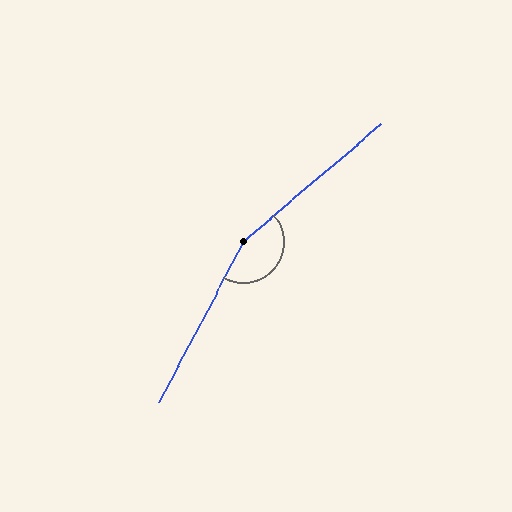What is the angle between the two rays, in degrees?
Approximately 158 degrees.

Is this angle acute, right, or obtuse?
It is obtuse.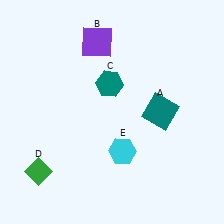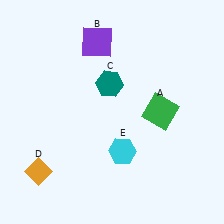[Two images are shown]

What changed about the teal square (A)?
In Image 1, A is teal. In Image 2, it changed to green.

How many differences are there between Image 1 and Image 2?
There are 2 differences between the two images.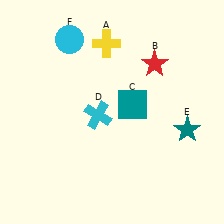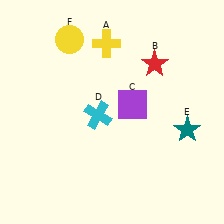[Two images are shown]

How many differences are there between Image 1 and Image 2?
There are 2 differences between the two images.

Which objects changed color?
C changed from teal to purple. F changed from cyan to yellow.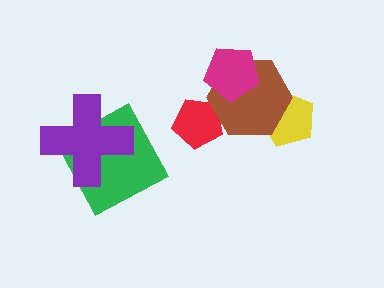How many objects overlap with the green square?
1 object overlaps with the green square.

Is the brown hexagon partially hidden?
Yes, it is partially covered by another shape.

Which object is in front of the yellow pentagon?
The brown hexagon is in front of the yellow pentagon.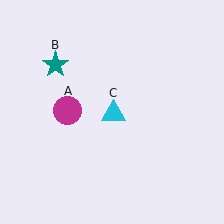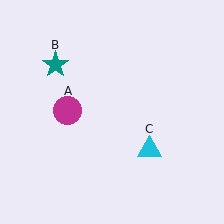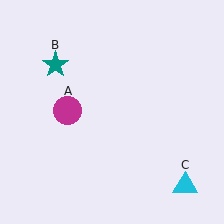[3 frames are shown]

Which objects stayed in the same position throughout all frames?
Magenta circle (object A) and teal star (object B) remained stationary.